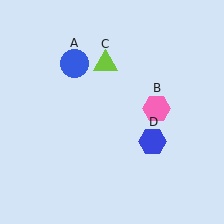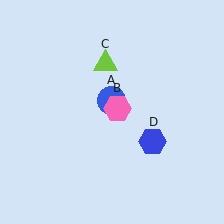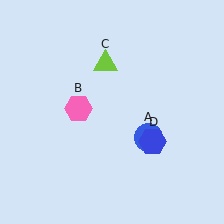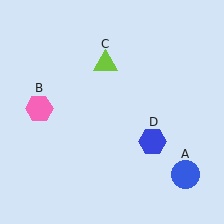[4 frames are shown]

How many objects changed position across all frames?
2 objects changed position: blue circle (object A), pink hexagon (object B).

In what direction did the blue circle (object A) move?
The blue circle (object A) moved down and to the right.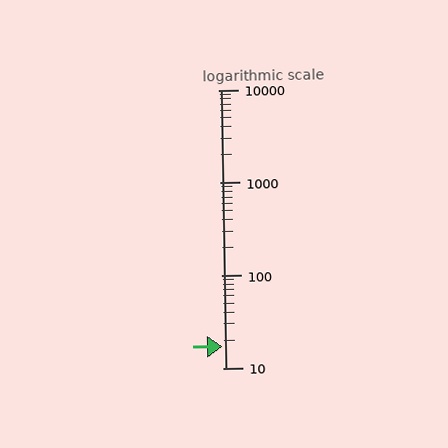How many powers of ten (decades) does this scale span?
The scale spans 3 decades, from 10 to 10000.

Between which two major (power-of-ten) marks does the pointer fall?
The pointer is between 10 and 100.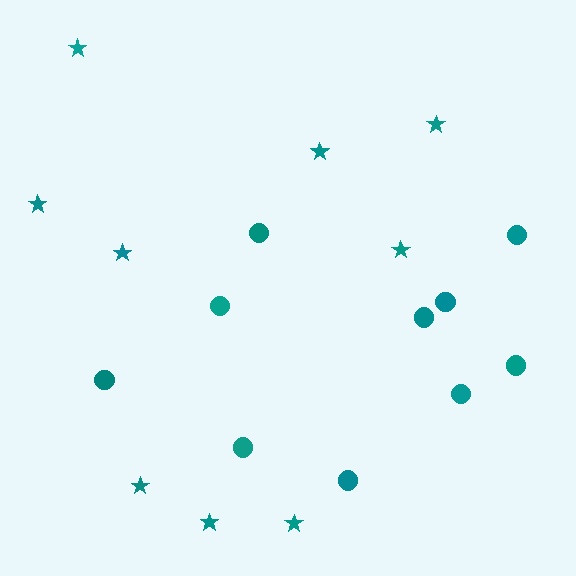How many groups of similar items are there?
There are 2 groups: one group of circles (10) and one group of stars (9).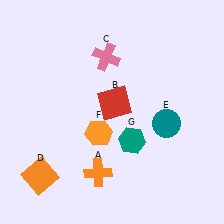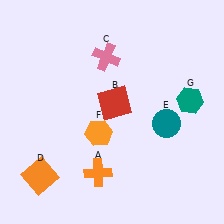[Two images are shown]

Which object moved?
The teal hexagon (G) moved right.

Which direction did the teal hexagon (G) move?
The teal hexagon (G) moved right.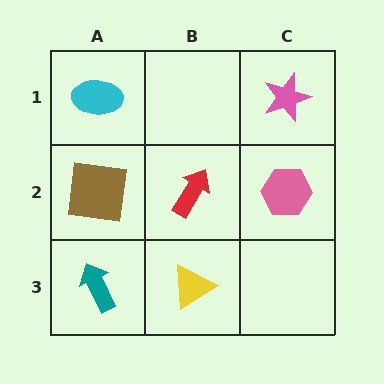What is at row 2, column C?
A pink hexagon.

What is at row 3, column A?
A teal arrow.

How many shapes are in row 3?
2 shapes.